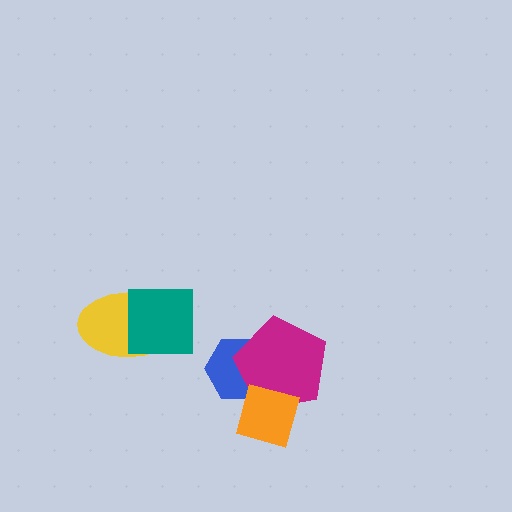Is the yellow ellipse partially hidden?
Yes, it is partially covered by another shape.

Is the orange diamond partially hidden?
No, no other shape covers it.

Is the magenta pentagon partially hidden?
Yes, it is partially covered by another shape.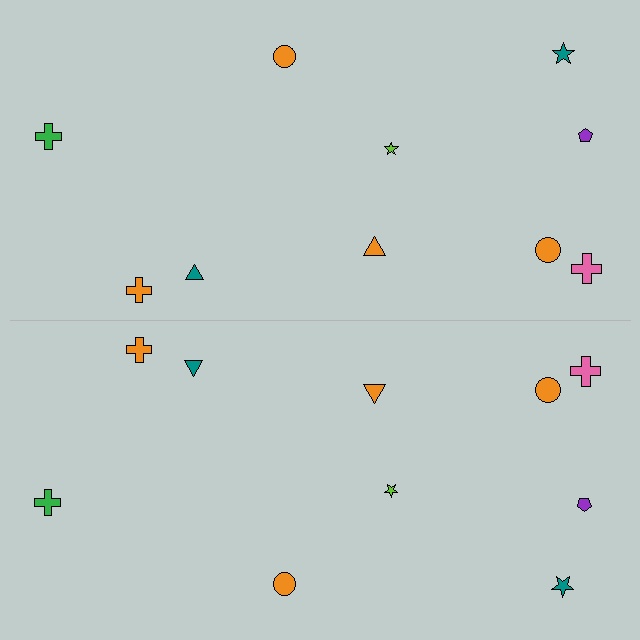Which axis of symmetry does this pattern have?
The pattern has a horizontal axis of symmetry running through the center of the image.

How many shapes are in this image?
There are 20 shapes in this image.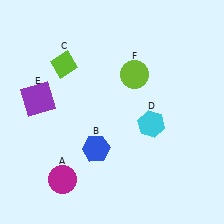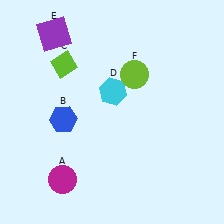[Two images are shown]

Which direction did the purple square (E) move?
The purple square (E) moved up.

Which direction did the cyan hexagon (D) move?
The cyan hexagon (D) moved left.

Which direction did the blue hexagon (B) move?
The blue hexagon (B) moved left.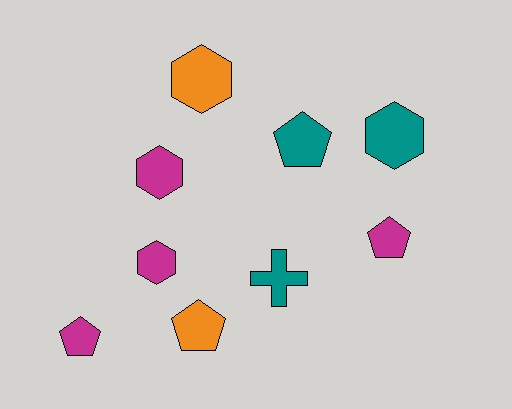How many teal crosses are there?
There is 1 teal cross.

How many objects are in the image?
There are 9 objects.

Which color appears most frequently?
Magenta, with 4 objects.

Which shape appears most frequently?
Hexagon, with 4 objects.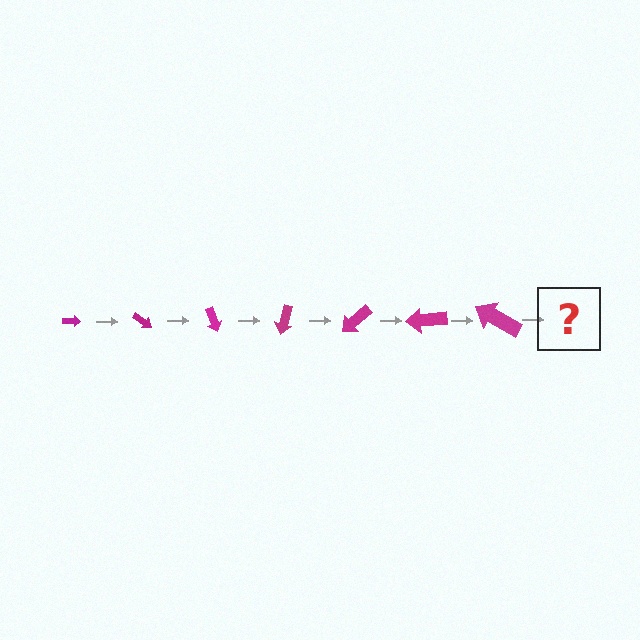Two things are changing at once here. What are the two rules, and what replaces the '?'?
The two rules are that the arrow grows larger each step and it rotates 35 degrees each step. The '?' should be an arrow, larger than the previous one and rotated 245 degrees from the start.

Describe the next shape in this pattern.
It should be an arrow, larger than the previous one and rotated 245 degrees from the start.